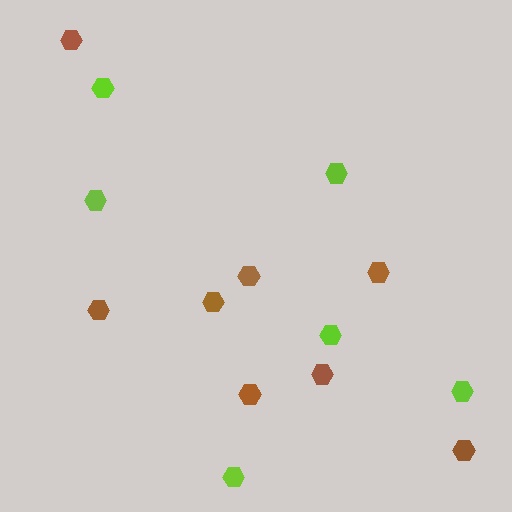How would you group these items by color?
There are 2 groups: one group of brown hexagons (8) and one group of lime hexagons (6).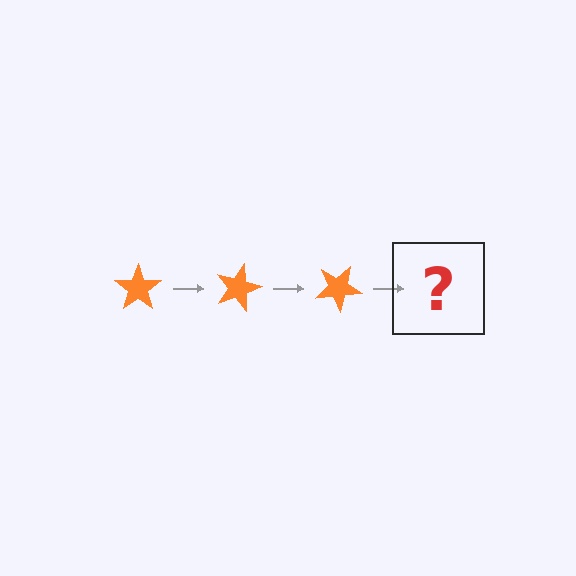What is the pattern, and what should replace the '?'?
The pattern is that the star rotates 15 degrees each step. The '?' should be an orange star rotated 45 degrees.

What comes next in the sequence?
The next element should be an orange star rotated 45 degrees.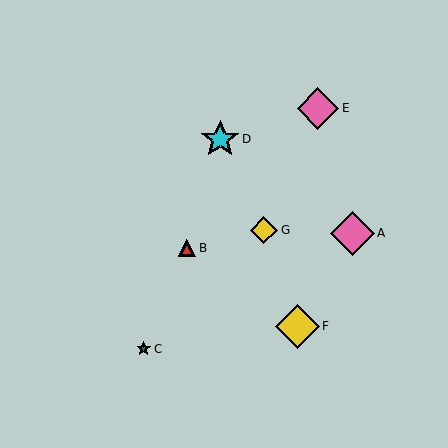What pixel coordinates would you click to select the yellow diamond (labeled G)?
Click at (264, 230) to select the yellow diamond G.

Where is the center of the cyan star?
The center of the cyan star is at (220, 139).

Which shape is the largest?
The yellow diamond (labeled F) is the largest.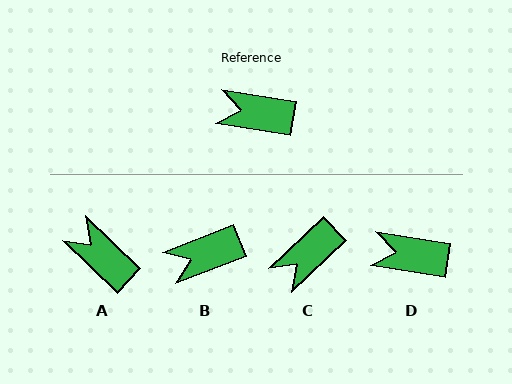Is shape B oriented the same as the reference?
No, it is off by about 30 degrees.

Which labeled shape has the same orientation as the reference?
D.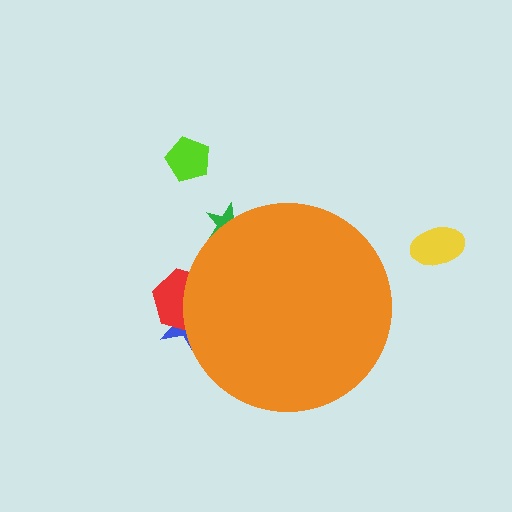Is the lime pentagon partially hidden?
No, the lime pentagon is fully visible.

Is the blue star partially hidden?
Yes, the blue star is partially hidden behind the orange circle.